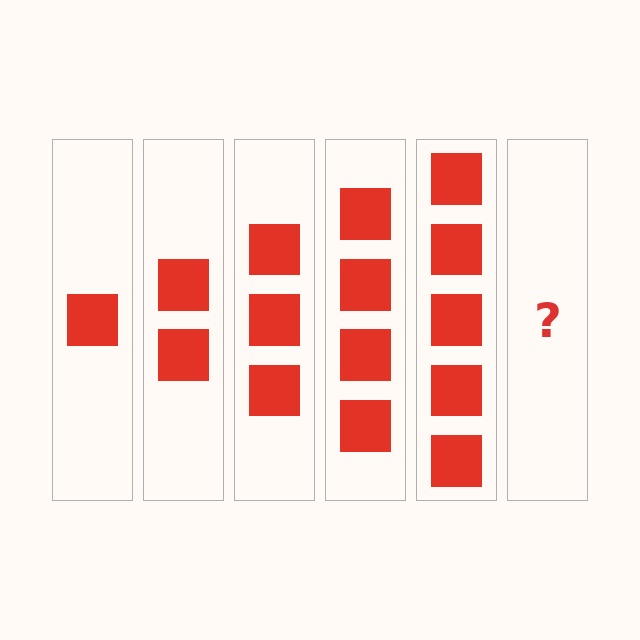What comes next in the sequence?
The next element should be 6 squares.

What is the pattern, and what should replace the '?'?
The pattern is that each step adds one more square. The '?' should be 6 squares.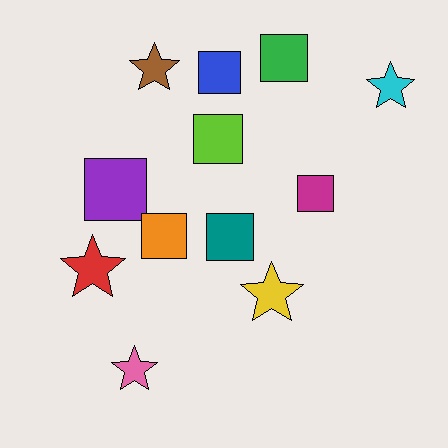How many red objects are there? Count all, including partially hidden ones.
There is 1 red object.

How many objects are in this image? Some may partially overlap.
There are 12 objects.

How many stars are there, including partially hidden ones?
There are 5 stars.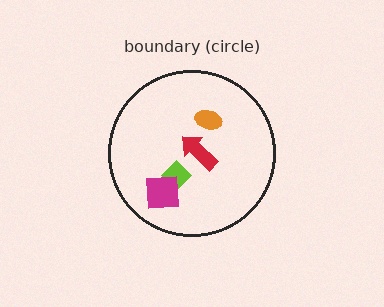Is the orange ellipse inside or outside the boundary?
Inside.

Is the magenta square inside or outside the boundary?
Inside.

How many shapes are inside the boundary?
4 inside, 0 outside.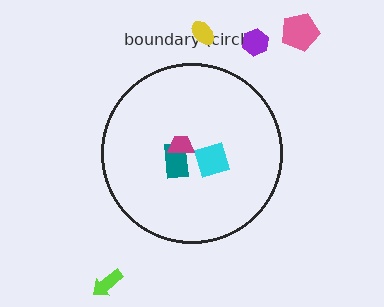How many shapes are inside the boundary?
3 inside, 4 outside.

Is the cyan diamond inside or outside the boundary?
Inside.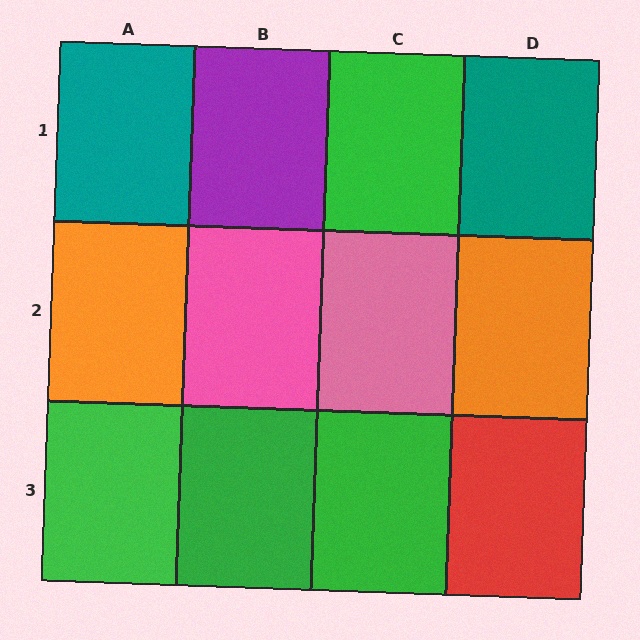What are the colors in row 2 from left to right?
Orange, pink, pink, orange.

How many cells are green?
4 cells are green.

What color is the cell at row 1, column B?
Purple.